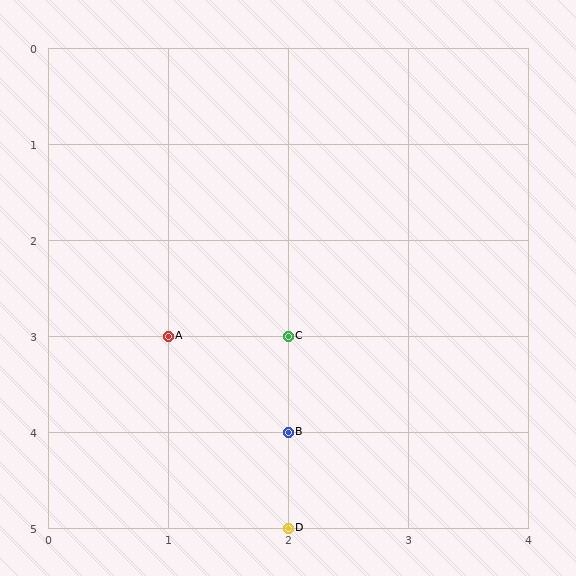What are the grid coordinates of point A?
Point A is at grid coordinates (1, 3).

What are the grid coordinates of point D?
Point D is at grid coordinates (2, 5).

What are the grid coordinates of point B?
Point B is at grid coordinates (2, 4).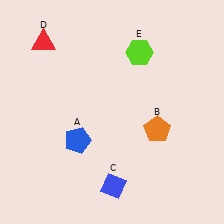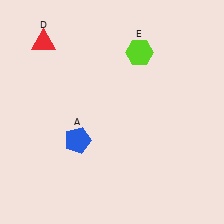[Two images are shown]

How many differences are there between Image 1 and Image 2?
There are 2 differences between the two images.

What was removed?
The orange pentagon (B), the blue diamond (C) were removed in Image 2.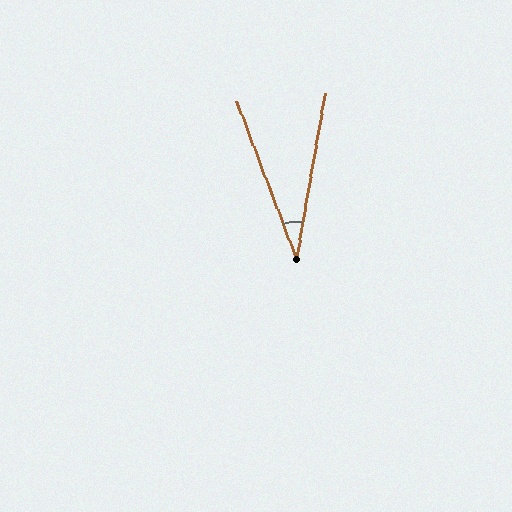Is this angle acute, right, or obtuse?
It is acute.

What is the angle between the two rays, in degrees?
Approximately 31 degrees.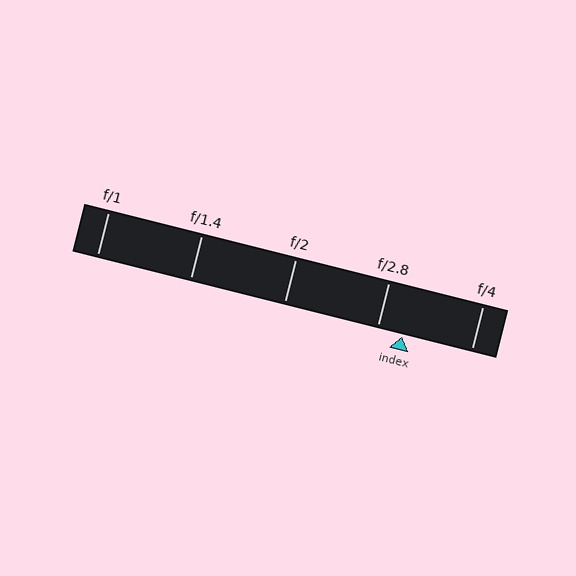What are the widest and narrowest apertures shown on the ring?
The widest aperture shown is f/1 and the narrowest is f/4.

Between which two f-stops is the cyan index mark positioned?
The index mark is between f/2.8 and f/4.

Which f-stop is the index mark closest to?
The index mark is closest to f/2.8.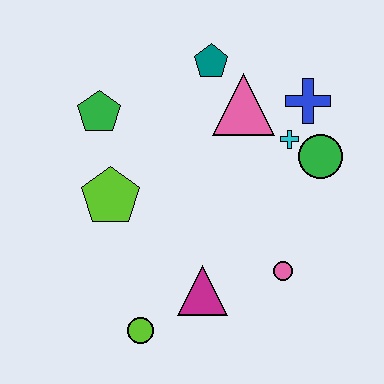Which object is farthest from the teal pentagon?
The lime circle is farthest from the teal pentagon.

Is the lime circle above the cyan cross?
No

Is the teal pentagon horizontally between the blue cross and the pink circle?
No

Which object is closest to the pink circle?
The magenta triangle is closest to the pink circle.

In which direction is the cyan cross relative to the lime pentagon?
The cyan cross is to the right of the lime pentagon.